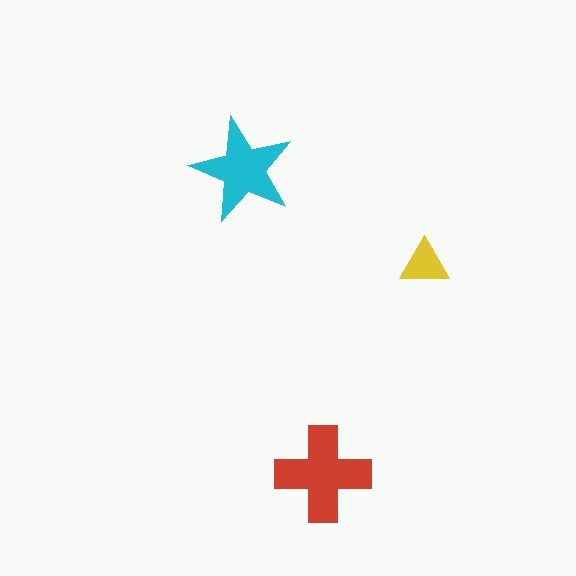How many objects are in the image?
There are 3 objects in the image.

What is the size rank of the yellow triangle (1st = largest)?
3rd.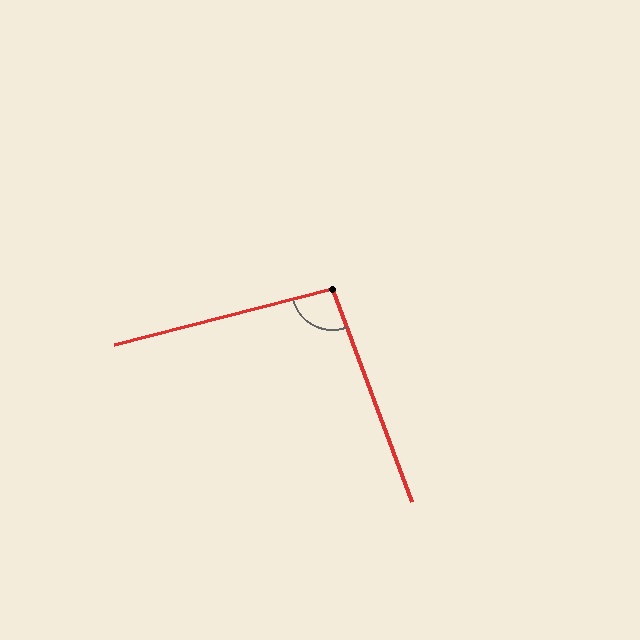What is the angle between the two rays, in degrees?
Approximately 96 degrees.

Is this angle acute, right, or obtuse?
It is obtuse.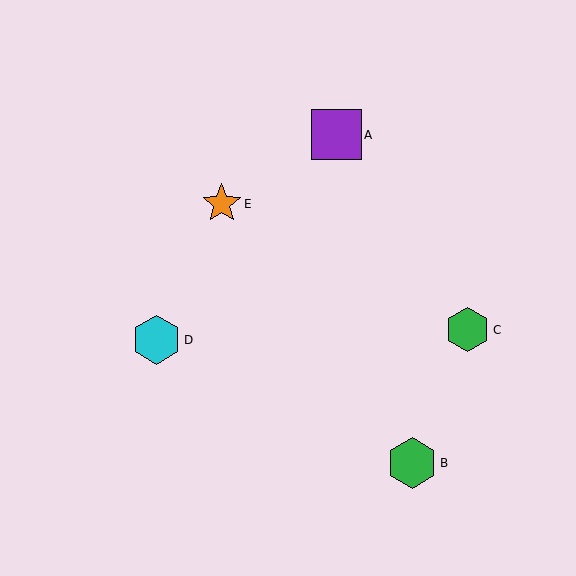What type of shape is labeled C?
Shape C is a green hexagon.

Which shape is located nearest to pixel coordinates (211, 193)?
The orange star (labeled E) at (222, 204) is nearest to that location.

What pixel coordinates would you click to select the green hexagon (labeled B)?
Click at (412, 463) to select the green hexagon B.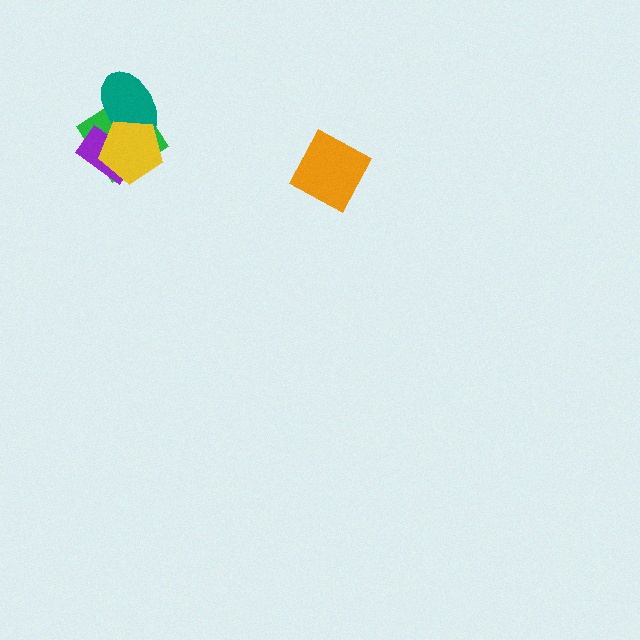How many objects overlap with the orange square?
0 objects overlap with the orange square.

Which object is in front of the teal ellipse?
The yellow pentagon is in front of the teal ellipse.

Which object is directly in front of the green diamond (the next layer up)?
The purple rectangle is directly in front of the green diamond.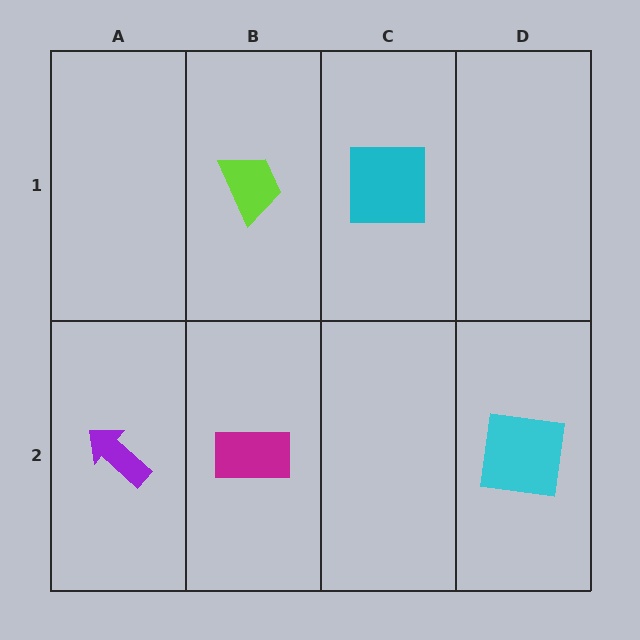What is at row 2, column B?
A magenta rectangle.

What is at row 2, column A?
A purple arrow.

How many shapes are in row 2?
3 shapes.